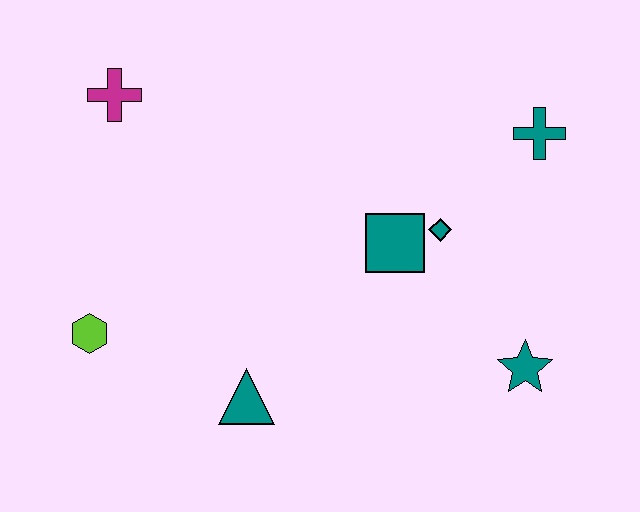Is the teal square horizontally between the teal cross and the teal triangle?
Yes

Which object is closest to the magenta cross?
The lime hexagon is closest to the magenta cross.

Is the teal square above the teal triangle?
Yes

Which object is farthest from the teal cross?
The lime hexagon is farthest from the teal cross.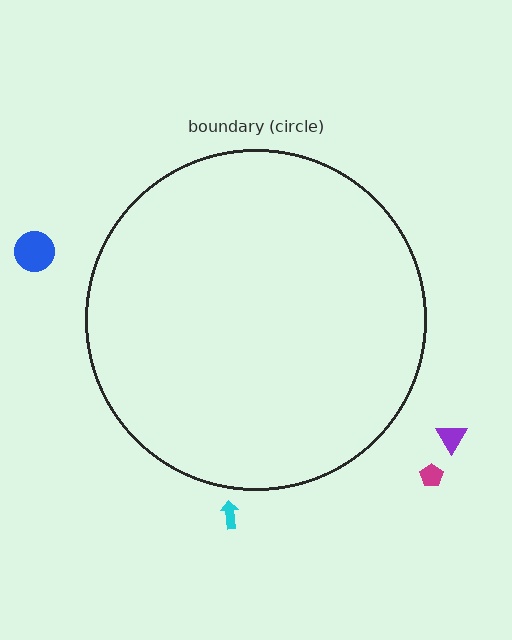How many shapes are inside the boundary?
0 inside, 4 outside.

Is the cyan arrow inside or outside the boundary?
Outside.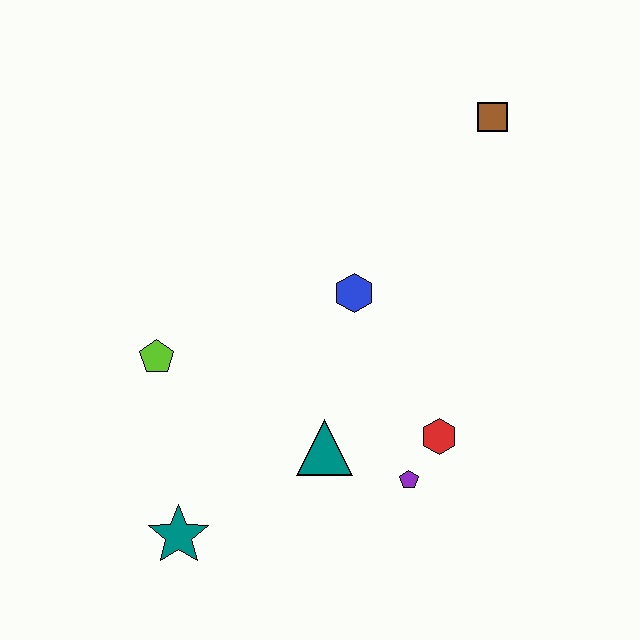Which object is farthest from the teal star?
The brown square is farthest from the teal star.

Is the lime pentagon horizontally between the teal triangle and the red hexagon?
No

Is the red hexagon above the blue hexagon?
No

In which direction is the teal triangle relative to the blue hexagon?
The teal triangle is below the blue hexagon.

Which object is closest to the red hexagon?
The purple pentagon is closest to the red hexagon.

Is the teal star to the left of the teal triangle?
Yes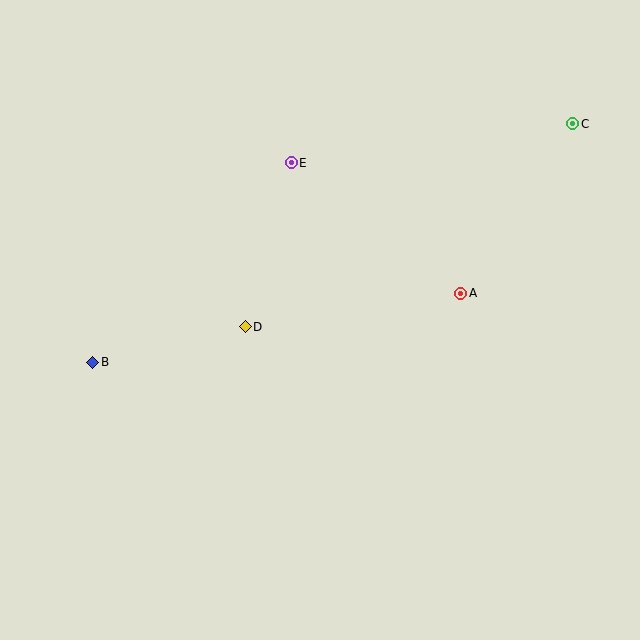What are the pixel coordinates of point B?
Point B is at (93, 362).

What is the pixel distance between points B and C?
The distance between B and C is 536 pixels.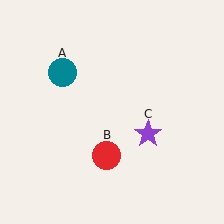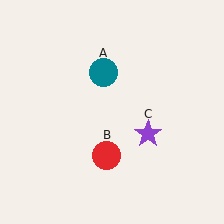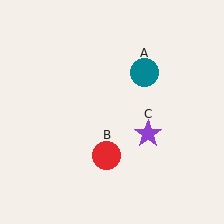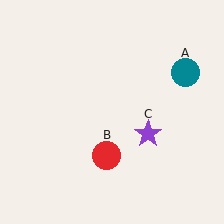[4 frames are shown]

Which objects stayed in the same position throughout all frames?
Red circle (object B) and purple star (object C) remained stationary.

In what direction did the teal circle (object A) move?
The teal circle (object A) moved right.